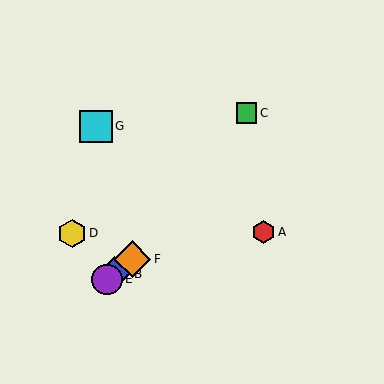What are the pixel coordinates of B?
Object B is at (114, 274).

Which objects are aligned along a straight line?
Objects B, E, F are aligned along a straight line.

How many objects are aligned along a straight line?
3 objects (B, E, F) are aligned along a straight line.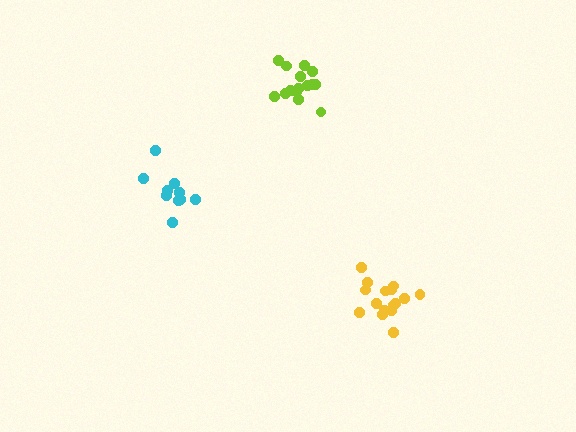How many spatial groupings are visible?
There are 3 spatial groupings.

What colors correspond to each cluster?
The clusters are colored: yellow, cyan, lime.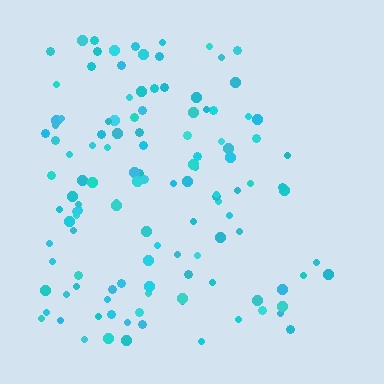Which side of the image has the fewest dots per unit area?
The right.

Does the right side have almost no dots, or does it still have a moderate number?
Still a moderate number, just noticeably fewer than the left.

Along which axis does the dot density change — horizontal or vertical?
Horizontal.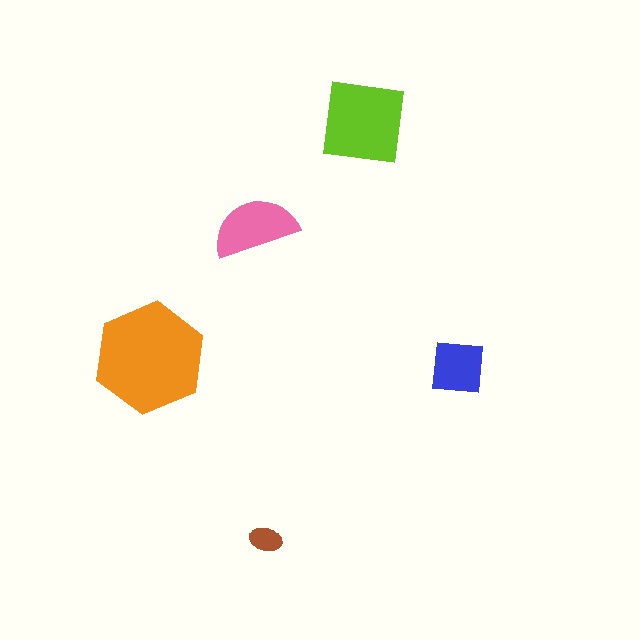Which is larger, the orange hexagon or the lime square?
The orange hexagon.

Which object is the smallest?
The brown ellipse.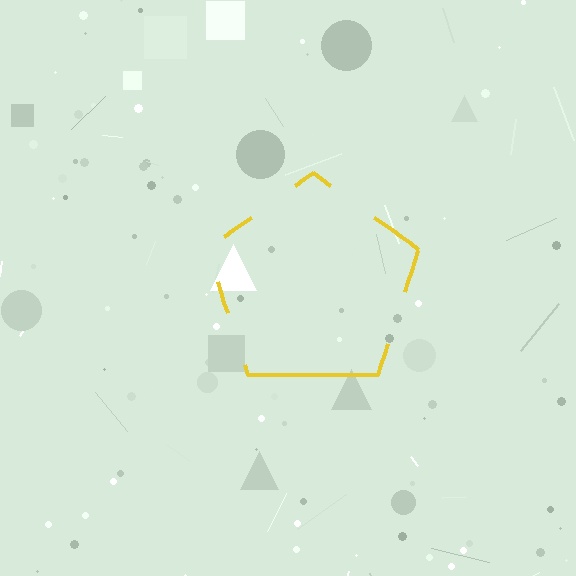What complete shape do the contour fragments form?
The contour fragments form a pentagon.